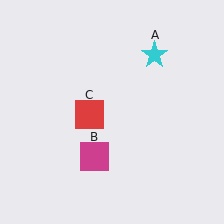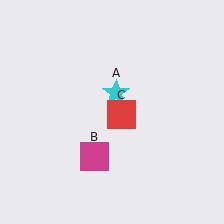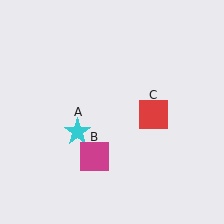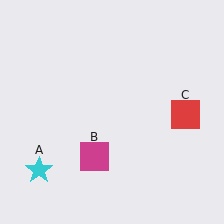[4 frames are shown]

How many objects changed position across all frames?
2 objects changed position: cyan star (object A), red square (object C).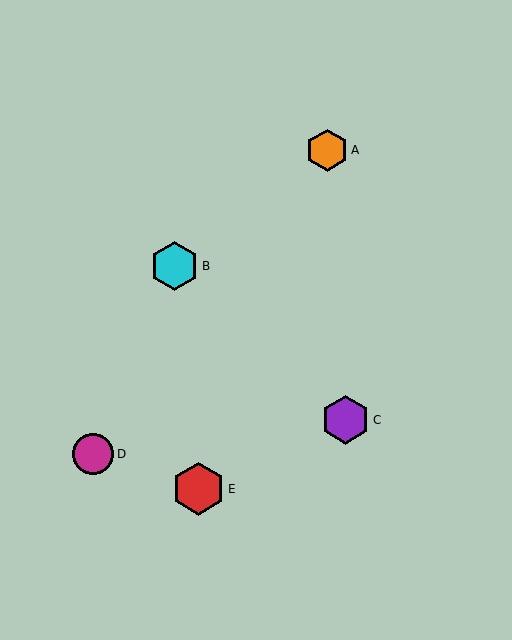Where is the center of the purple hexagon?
The center of the purple hexagon is at (346, 420).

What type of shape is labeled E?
Shape E is a red hexagon.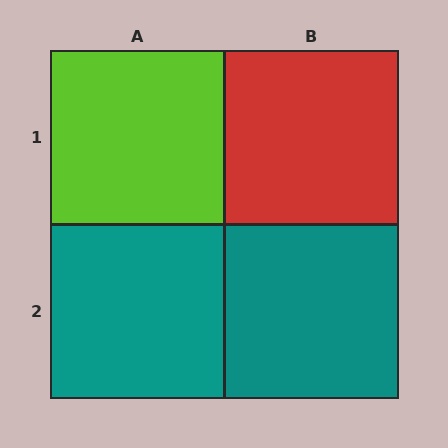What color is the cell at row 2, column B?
Teal.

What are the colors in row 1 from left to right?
Lime, red.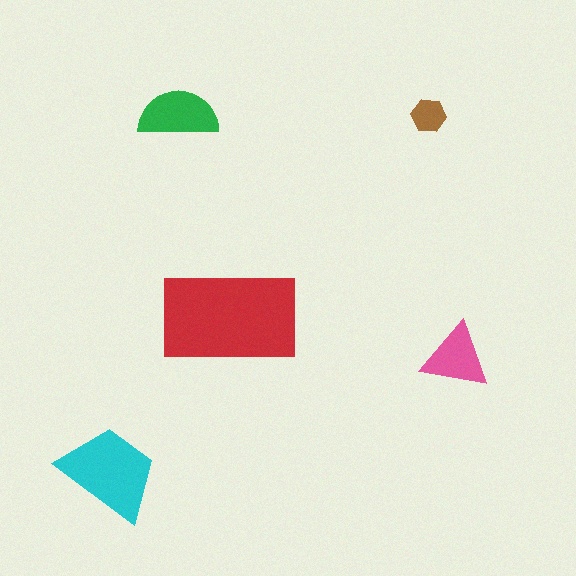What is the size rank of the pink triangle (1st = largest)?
4th.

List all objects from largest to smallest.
The red rectangle, the cyan trapezoid, the green semicircle, the pink triangle, the brown hexagon.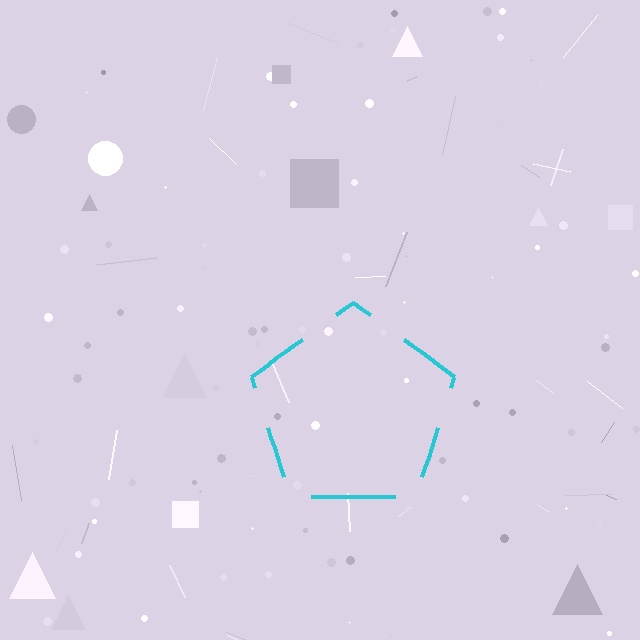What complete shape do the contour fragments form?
The contour fragments form a pentagon.